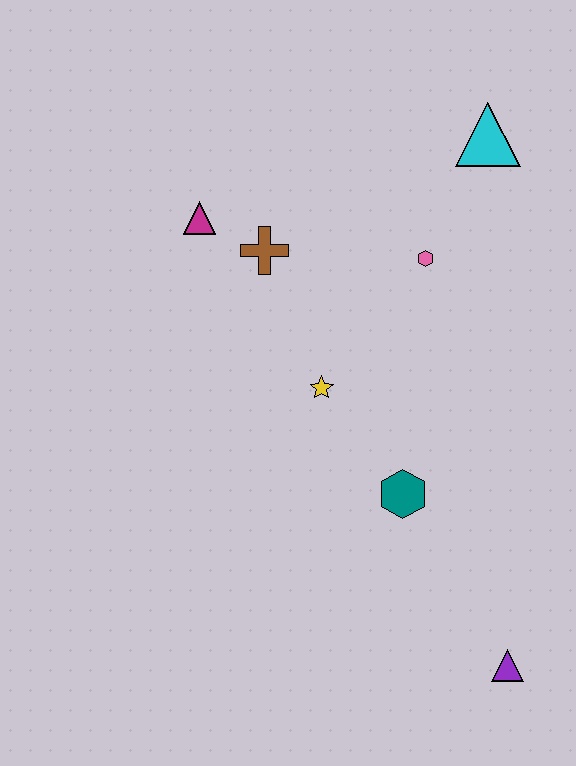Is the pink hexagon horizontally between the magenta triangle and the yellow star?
No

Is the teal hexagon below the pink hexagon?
Yes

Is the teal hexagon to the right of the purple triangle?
No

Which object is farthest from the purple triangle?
The magenta triangle is farthest from the purple triangle.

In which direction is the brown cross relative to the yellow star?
The brown cross is above the yellow star.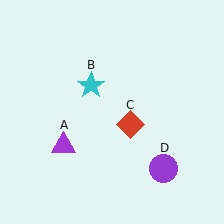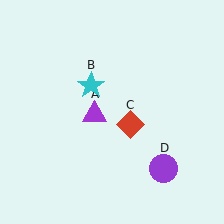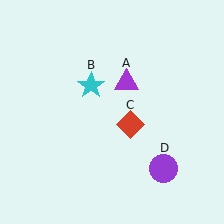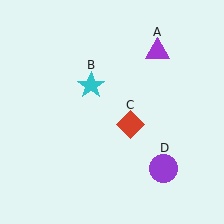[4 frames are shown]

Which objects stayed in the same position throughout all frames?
Cyan star (object B) and red diamond (object C) and purple circle (object D) remained stationary.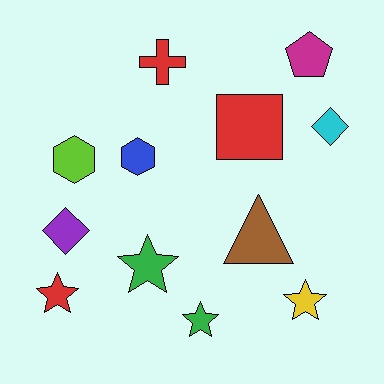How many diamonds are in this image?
There are 2 diamonds.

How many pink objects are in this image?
There are no pink objects.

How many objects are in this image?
There are 12 objects.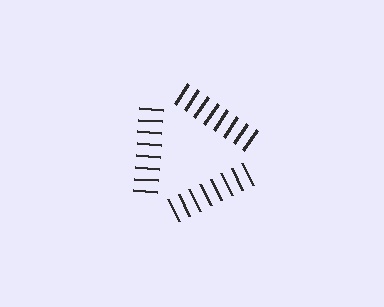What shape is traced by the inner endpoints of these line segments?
An illusory triangle — the line segments terminate on its edges but no continuous stroke is drawn.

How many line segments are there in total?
24 — 8 along each of the 3 edges.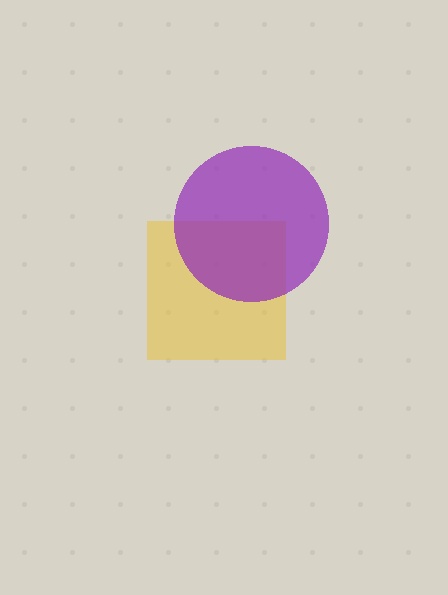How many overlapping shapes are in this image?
There are 2 overlapping shapes in the image.